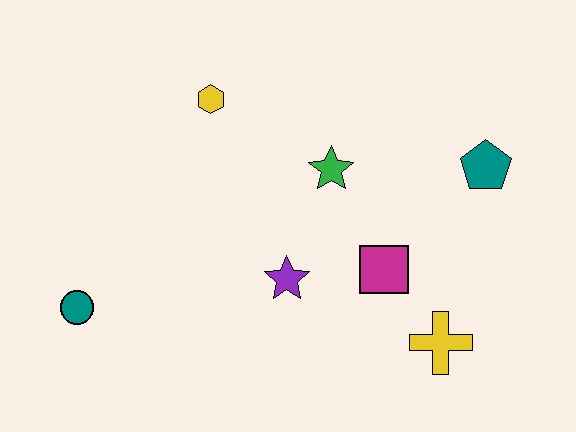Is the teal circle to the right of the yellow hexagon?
No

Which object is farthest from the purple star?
The teal pentagon is farthest from the purple star.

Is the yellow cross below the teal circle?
Yes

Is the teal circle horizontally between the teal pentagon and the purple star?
No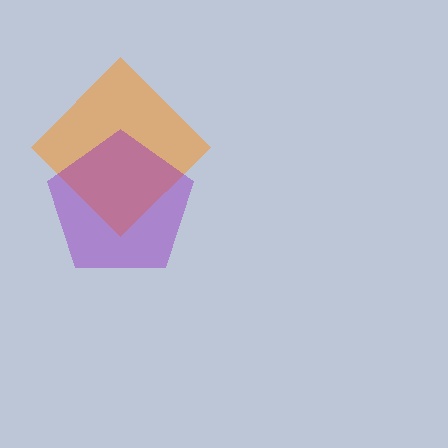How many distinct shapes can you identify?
There are 2 distinct shapes: an orange diamond, a purple pentagon.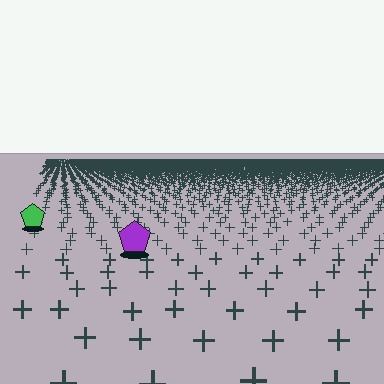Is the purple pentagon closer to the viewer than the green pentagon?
Yes. The purple pentagon is closer — you can tell from the texture gradient: the ground texture is coarser near it.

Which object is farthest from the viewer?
The green pentagon is farthest from the viewer. It appears smaller and the ground texture around it is denser.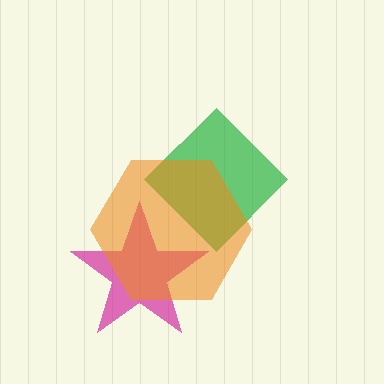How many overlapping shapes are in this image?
There are 3 overlapping shapes in the image.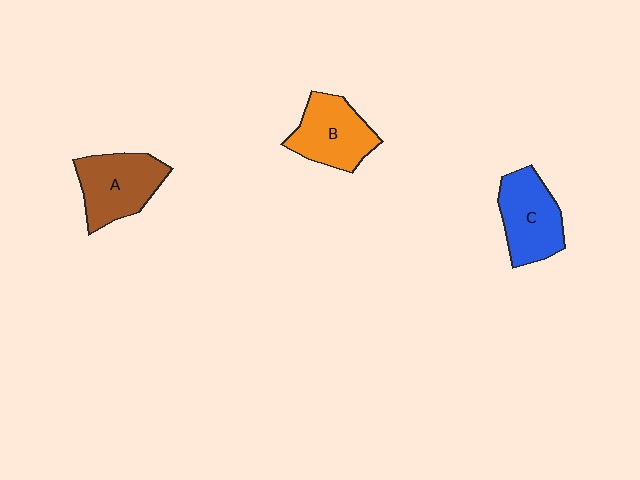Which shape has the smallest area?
Shape B (orange).